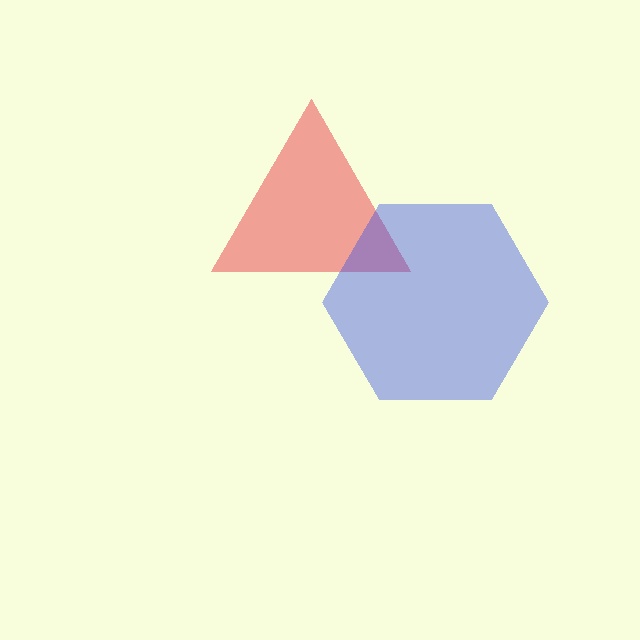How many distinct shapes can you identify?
There are 2 distinct shapes: a red triangle, a blue hexagon.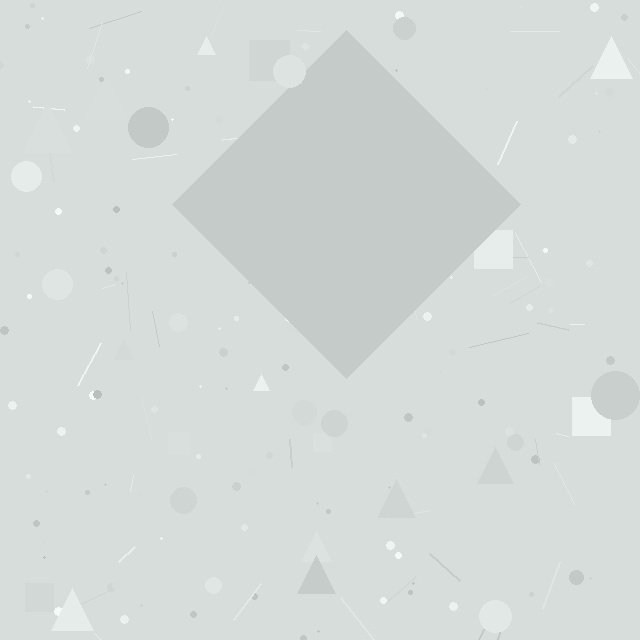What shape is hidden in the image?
A diamond is hidden in the image.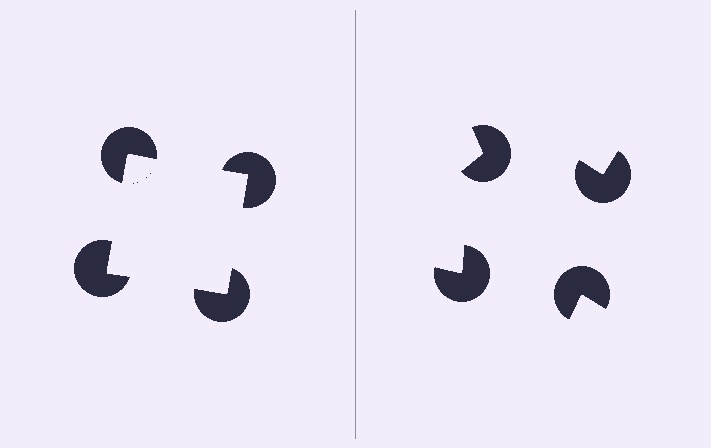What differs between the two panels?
The pac-man discs are positioned identically on both sides; only the wedge orientations differ. On the left they align to a square; on the right they are misaligned.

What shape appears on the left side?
An illusory square.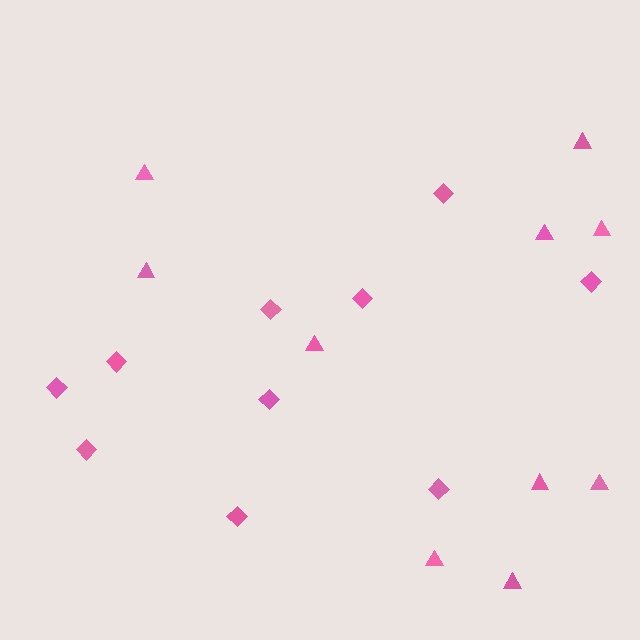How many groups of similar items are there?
There are 2 groups: one group of diamonds (10) and one group of triangles (10).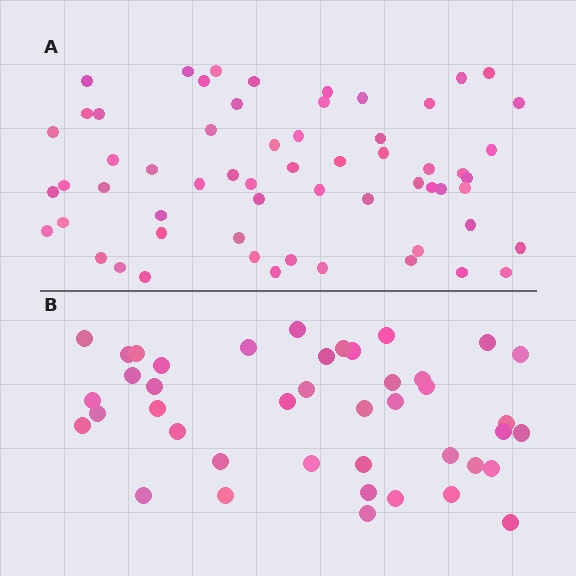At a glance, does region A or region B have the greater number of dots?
Region A (the top region) has more dots.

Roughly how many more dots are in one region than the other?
Region A has approximately 20 more dots than region B.